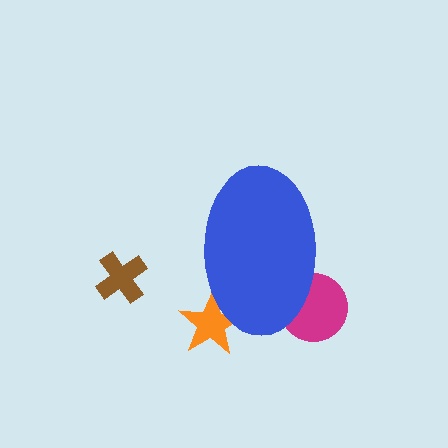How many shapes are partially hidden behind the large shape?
2 shapes are partially hidden.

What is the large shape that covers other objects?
A blue ellipse.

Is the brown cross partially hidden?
No, the brown cross is fully visible.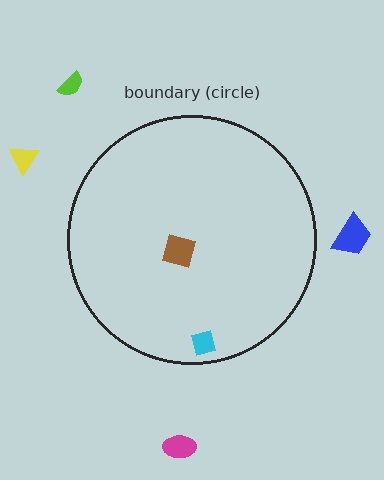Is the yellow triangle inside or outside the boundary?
Outside.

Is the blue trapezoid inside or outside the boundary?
Outside.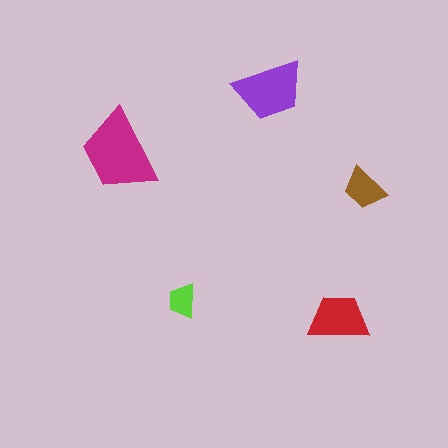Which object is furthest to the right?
The brown trapezoid is rightmost.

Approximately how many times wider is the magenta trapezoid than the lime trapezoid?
About 2.5 times wider.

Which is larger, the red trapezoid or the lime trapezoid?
The red one.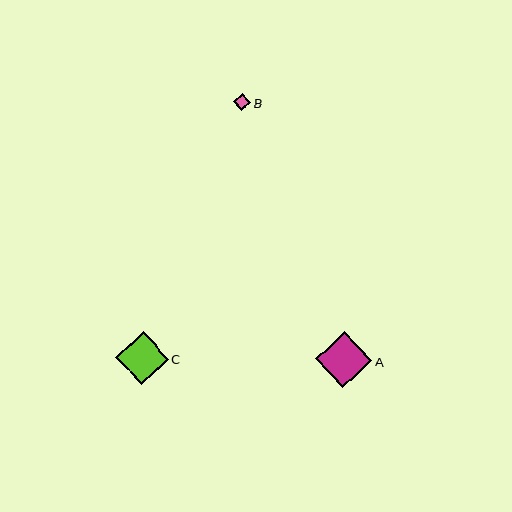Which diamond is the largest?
Diamond A is the largest with a size of approximately 56 pixels.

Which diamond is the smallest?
Diamond B is the smallest with a size of approximately 17 pixels.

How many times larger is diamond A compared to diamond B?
Diamond A is approximately 3.3 times the size of diamond B.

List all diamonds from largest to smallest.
From largest to smallest: A, C, B.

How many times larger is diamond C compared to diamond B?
Diamond C is approximately 3.1 times the size of diamond B.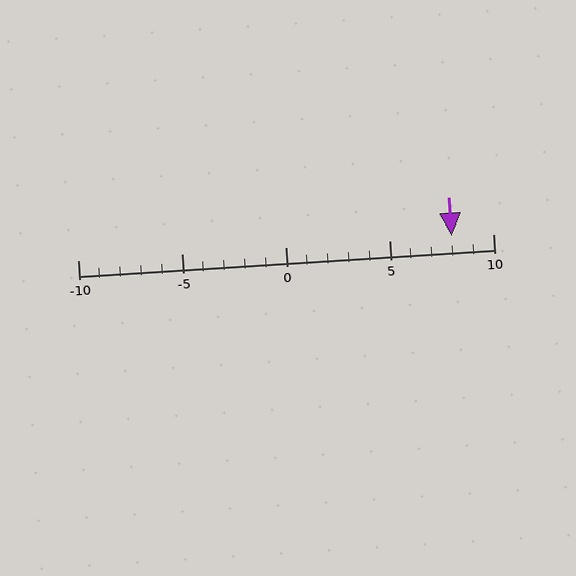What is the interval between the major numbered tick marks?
The major tick marks are spaced 5 units apart.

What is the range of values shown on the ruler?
The ruler shows values from -10 to 10.